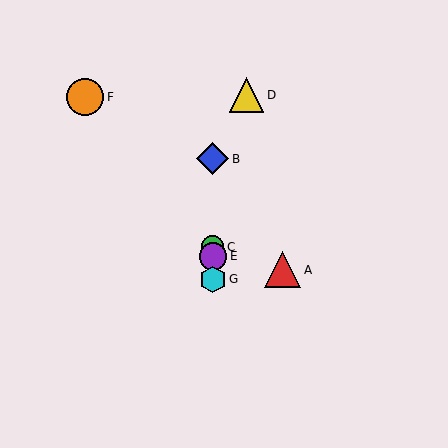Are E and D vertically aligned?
No, E is at x≈213 and D is at x≈246.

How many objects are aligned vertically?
4 objects (B, C, E, G) are aligned vertically.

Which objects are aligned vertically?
Objects B, C, E, G are aligned vertically.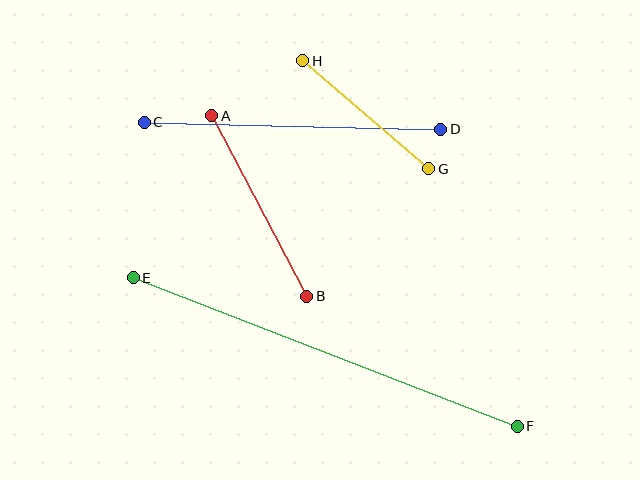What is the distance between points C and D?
The distance is approximately 296 pixels.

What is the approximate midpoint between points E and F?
The midpoint is at approximately (325, 352) pixels.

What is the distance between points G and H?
The distance is approximately 166 pixels.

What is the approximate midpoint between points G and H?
The midpoint is at approximately (366, 115) pixels.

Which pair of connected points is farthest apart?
Points E and F are farthest apart.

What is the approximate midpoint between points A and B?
The midpoint is at approximately (259, 206) pixels.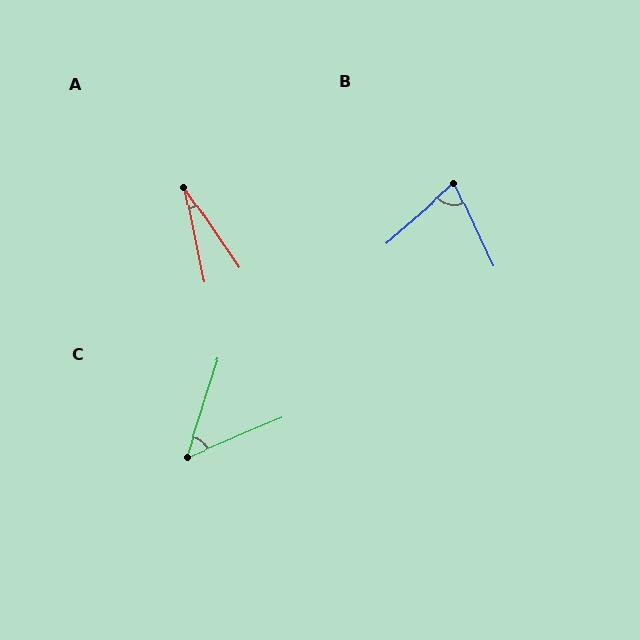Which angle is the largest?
B, at approximately 74 degrees.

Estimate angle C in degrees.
Approximately 49 degrees.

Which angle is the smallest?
A, at approximately 23 degrees.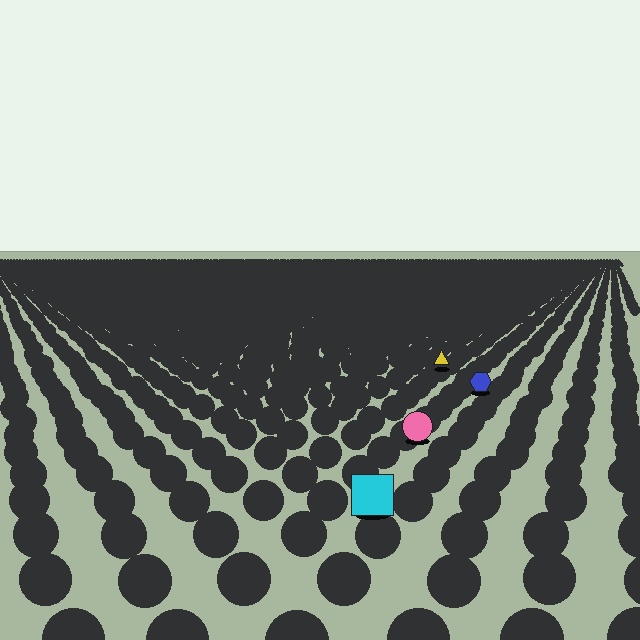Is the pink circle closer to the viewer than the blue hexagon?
Yes. The pink circle is closer — you can tell from the texture gradient: the ground texture is coarser near it.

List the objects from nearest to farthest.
From nearest to farthest: the cyan square, the pink circle, the blue hexagon, the yellow triangle.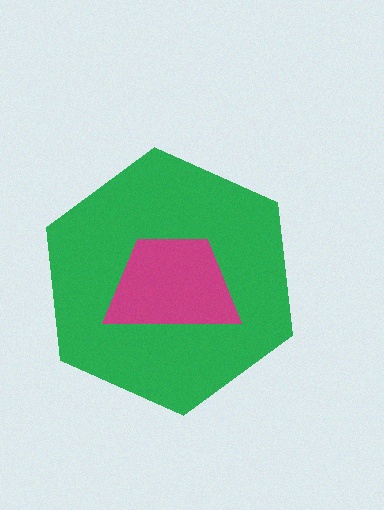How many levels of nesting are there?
2.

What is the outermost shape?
The green hexagon.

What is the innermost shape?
The magenta trapezoid.